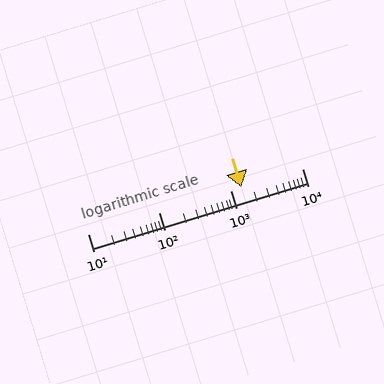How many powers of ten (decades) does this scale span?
The scale spans 3 decades, from 10 to 10000.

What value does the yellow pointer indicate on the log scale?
The pointer indicates approximately 1400.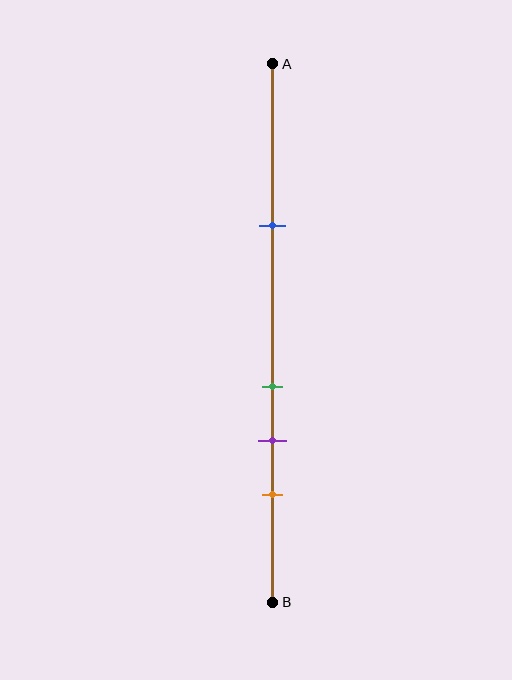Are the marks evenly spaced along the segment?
No, the marks are not evenly spaced.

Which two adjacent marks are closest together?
The green and purple marks are the closest adjacent pair.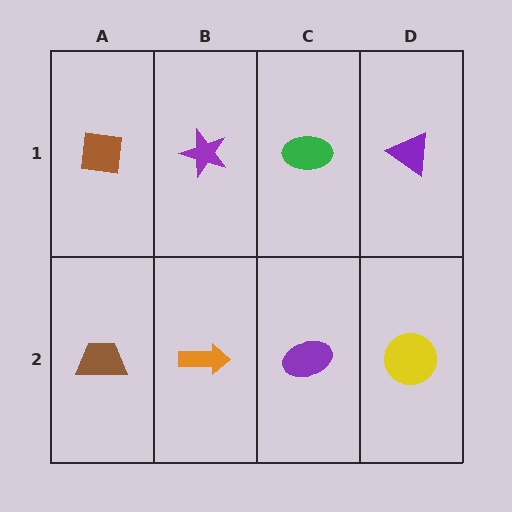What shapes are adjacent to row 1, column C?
A purple ellipse (row 2, column C), a purple star (row 1, column B), a purple triangle (row 1, column D).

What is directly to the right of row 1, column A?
A purple star.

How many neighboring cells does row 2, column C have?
3.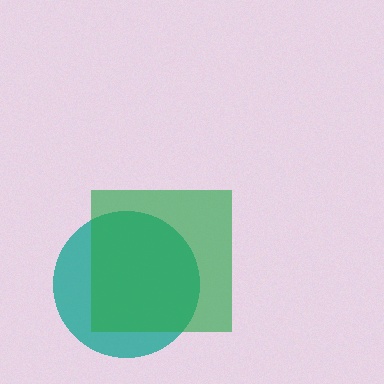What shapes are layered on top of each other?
The layered shapes are: a teal circle, a green square.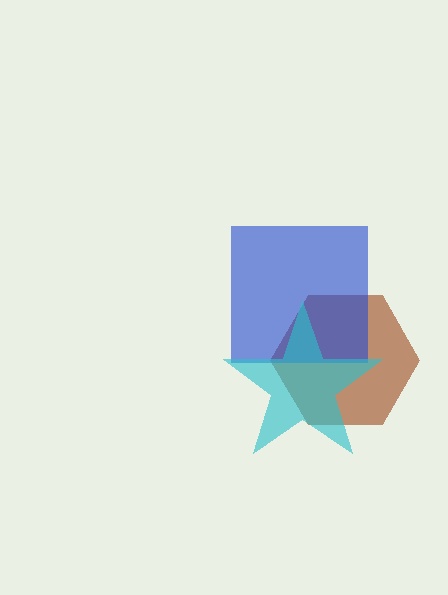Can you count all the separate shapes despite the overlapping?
Yes, there are 3 separate shapes.